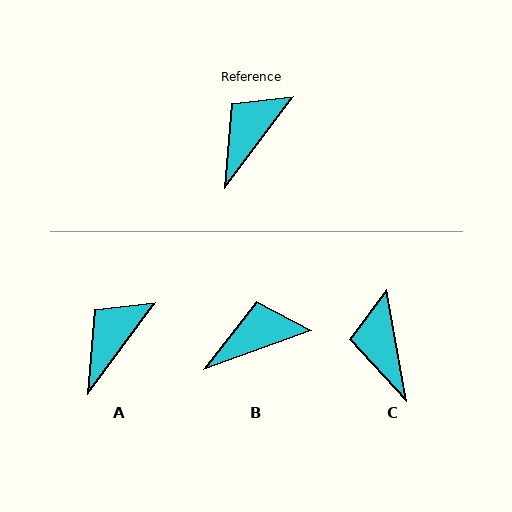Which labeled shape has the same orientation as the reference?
A.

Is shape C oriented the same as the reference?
No, it is off by about 47 degrees.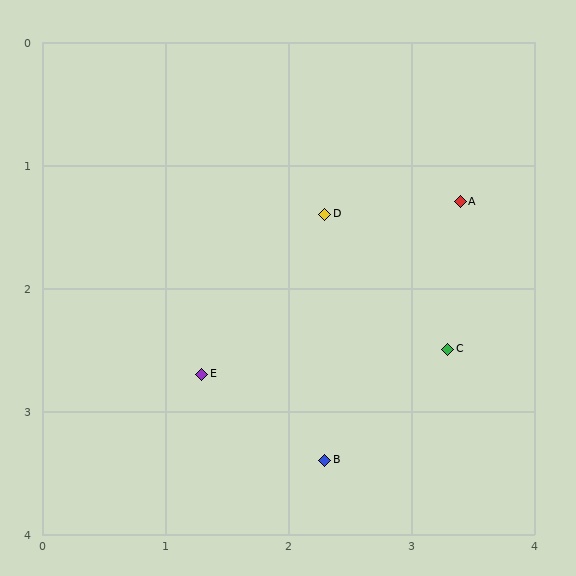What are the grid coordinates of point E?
Point E is at approximately (1.3, 2.7).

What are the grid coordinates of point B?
Point B is at approximately (2.3, 3.4).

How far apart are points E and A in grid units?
Points E and A are about 2.5 grid units apart.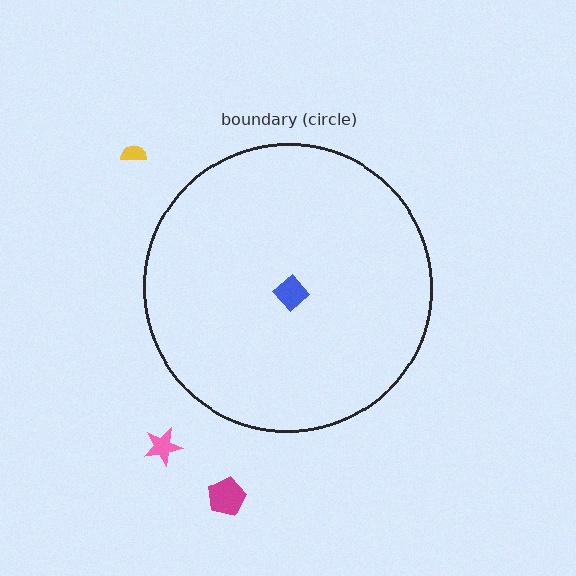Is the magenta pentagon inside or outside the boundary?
Outside.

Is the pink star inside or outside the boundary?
Outside.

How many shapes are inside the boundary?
1 inside, 3 outside.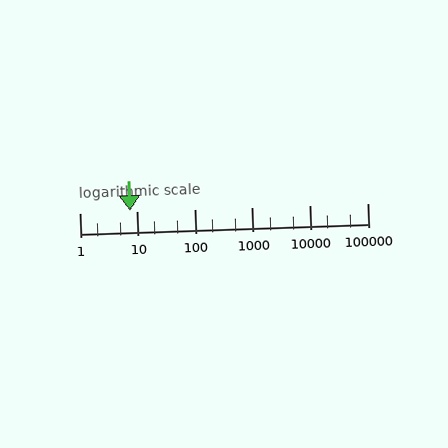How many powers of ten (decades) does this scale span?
The scale spans 5 decades, from 1 to 100000.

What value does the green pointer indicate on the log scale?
The pointer indicates approximately 7.5.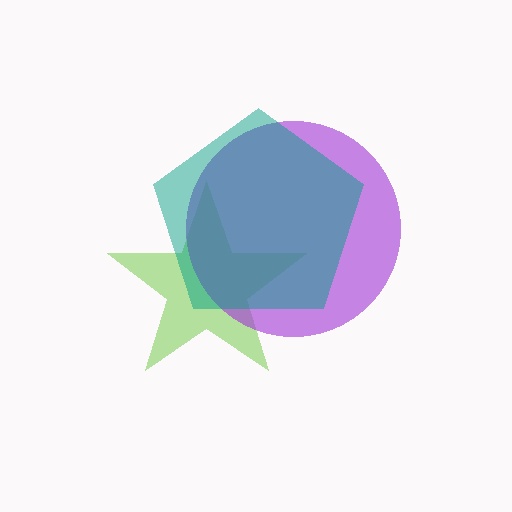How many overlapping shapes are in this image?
There are 3 overlapping shapes in the image.